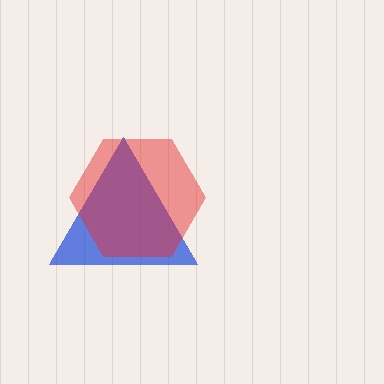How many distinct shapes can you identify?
There are 2 distinct shapes: a blue triangle, a red hexagon.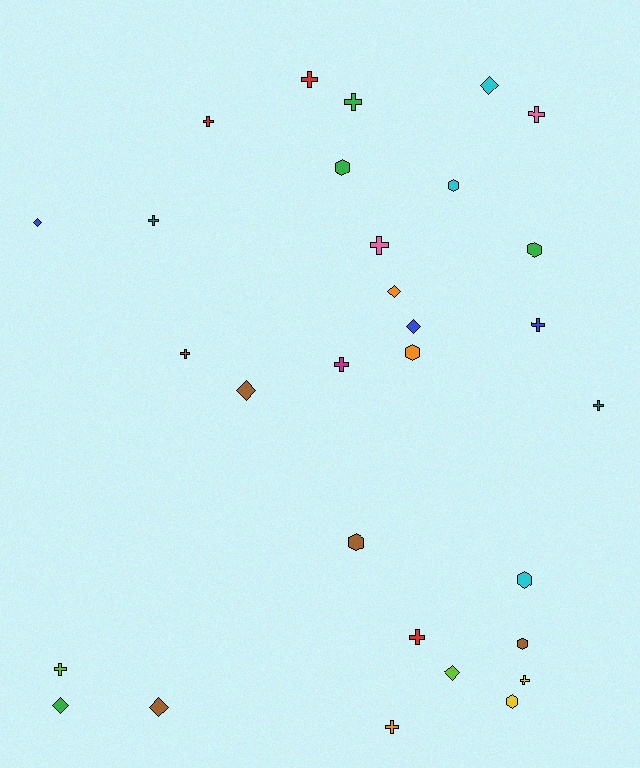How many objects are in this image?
There are 30 objects.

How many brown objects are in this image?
There are 5 brown objects.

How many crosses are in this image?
There are 14 crosses.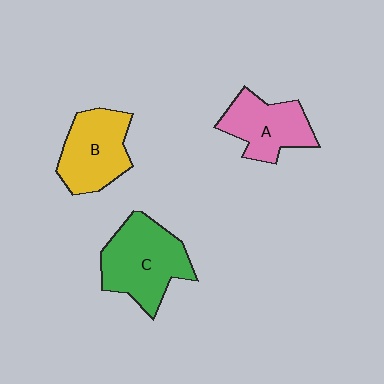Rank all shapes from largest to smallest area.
From largest to smallest: C (green), B (yellow), A (pink).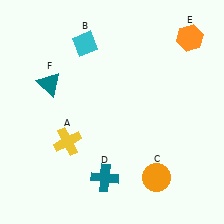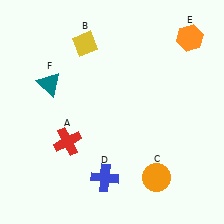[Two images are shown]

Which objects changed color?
A changed from yellow to red. B changed from cyan to yellow. D changed from teal to blue.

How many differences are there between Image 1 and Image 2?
There are 3 differences between the two images.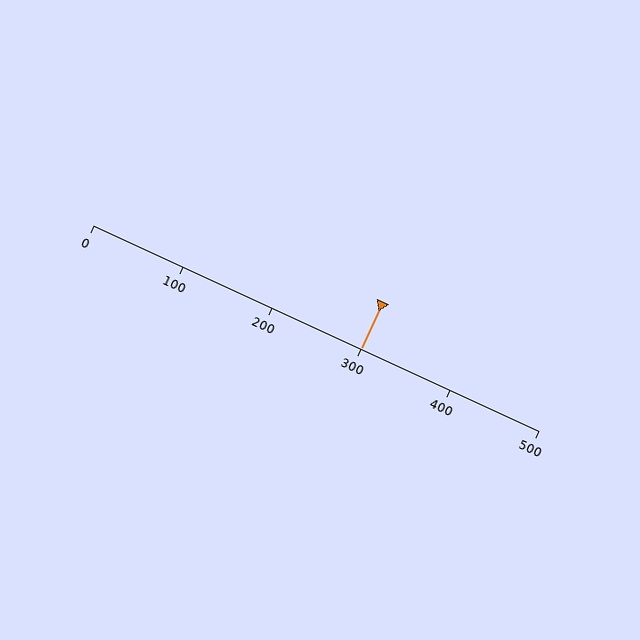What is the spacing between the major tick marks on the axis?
The major ticks are spaced 100 apart.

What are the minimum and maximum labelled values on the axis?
The axis runs from 0 to 500.